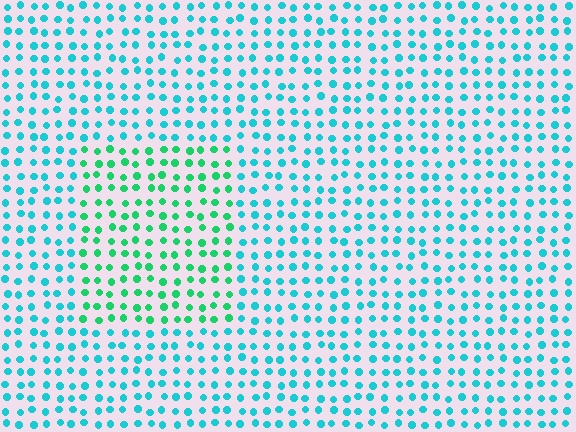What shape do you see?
I see a rectangle.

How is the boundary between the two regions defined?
The boundary is defined purely by a slight shift in hue (about 37 degrees). Spacing, size, and orientation are identical on both sides.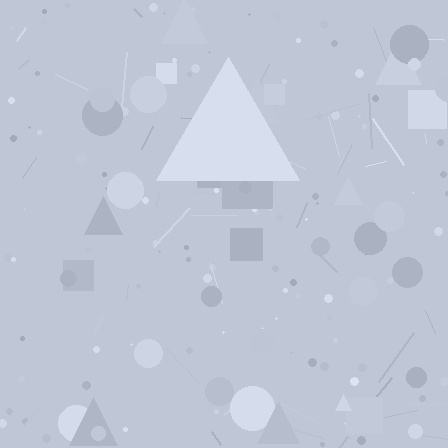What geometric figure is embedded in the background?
A triangle is embedded in the background.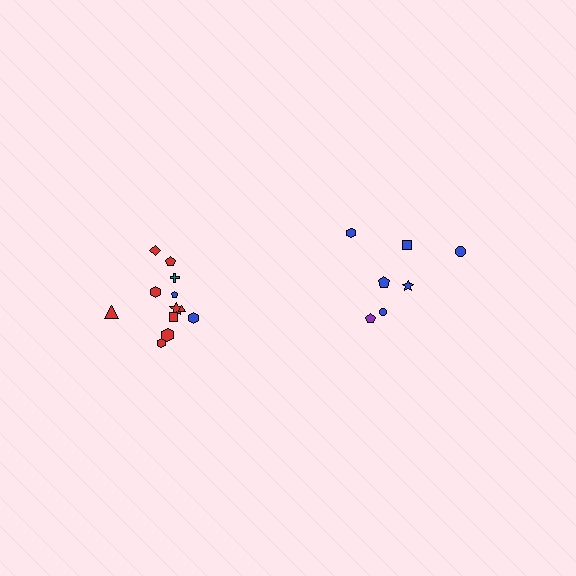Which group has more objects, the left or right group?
The left group.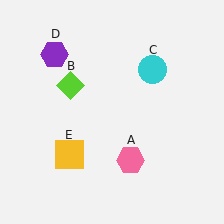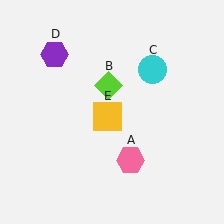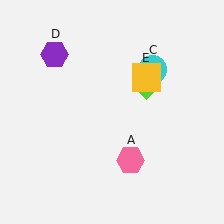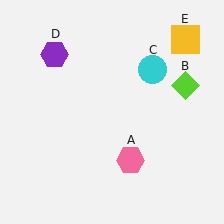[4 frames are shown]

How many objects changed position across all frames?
2 objects changed position: lime diamond (object B), yellow square (object E).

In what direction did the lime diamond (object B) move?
The lime diamond (object B) moved right.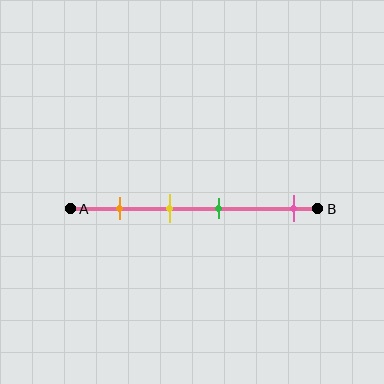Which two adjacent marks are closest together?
The yellow and green marks are the closest adjacent pair.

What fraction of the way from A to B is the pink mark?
The pink mark is approximately 90% (0.9) of the way from A to B.